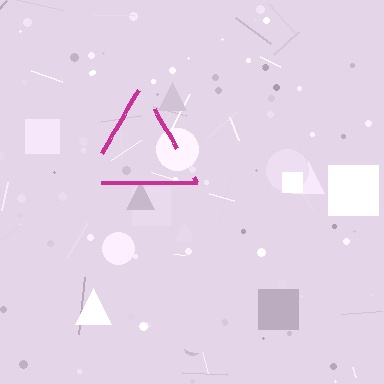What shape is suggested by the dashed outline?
The dashed outline suggests a triangle.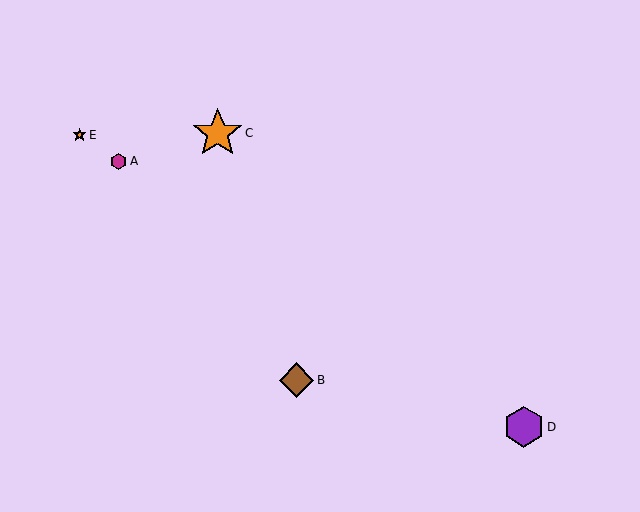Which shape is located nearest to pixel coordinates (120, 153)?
The magenta hexagon (labeled A) at (118, 161) is nearest to that location.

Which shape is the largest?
The orange star (labeled C) is the largest.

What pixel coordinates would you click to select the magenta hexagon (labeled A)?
Click at (118, 161) to select the magenta hexagon A.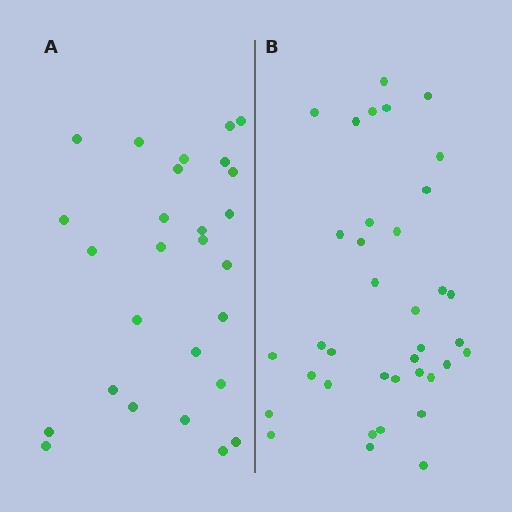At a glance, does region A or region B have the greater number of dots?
Region B (the right region) has more dots.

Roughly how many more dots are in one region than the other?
Region B has roughly 10 or so more dots than region A.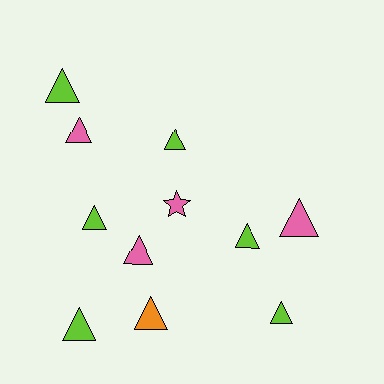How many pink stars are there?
There is 1 pink star.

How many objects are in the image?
There are 11 objects.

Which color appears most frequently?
Lime, with 6 objects.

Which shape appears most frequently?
Triangle, with 10 objects.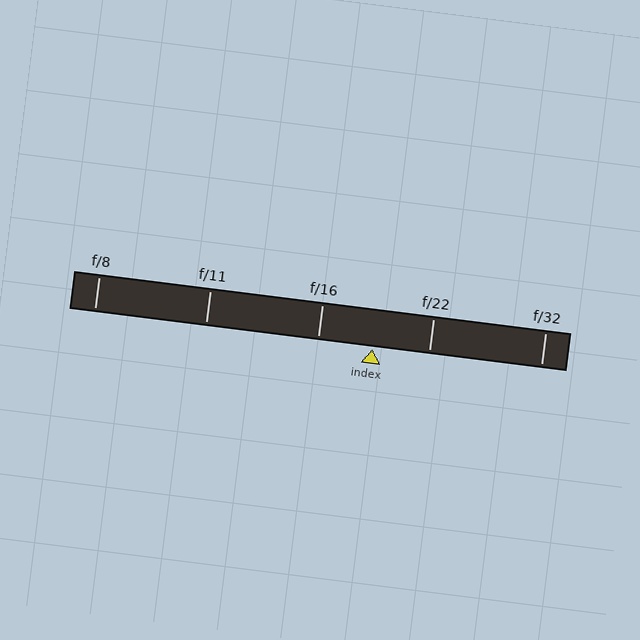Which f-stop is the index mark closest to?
The index mark is closest to f/16.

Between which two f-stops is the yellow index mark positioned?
The index mark is between f/16 and f/22.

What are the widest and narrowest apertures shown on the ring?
The widest aperture shown is f/8 and the narrowest is f/32.